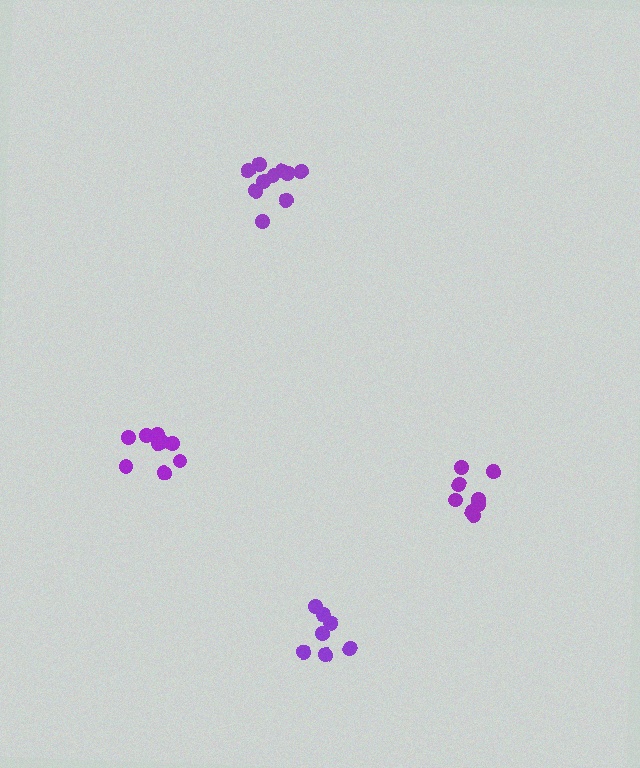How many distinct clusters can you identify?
There are 4 distinct clusters.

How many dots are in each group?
Group 1: 9 dots, Group 2: 8 dots, Group 3: 7 dots, Group 4: 10 dots (34 total).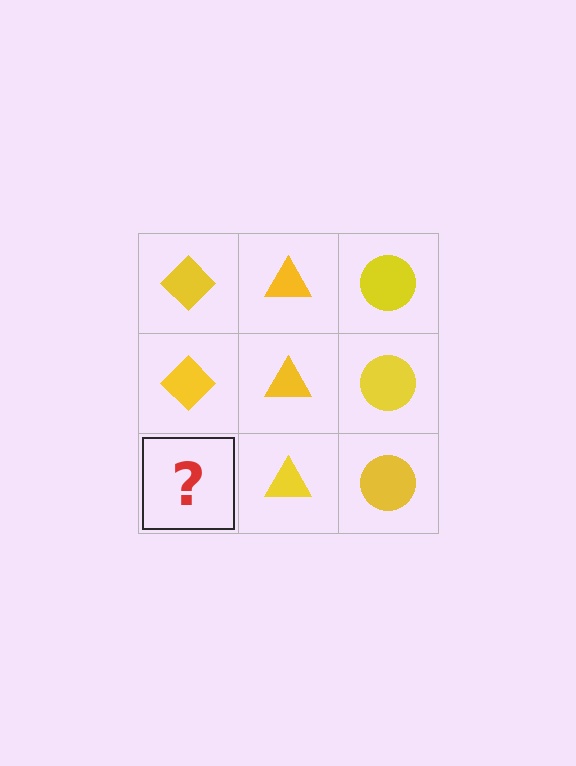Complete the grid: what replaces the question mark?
The question mark should be replaced with a yellow diamond.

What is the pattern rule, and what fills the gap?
The rule is that each column has a consistent shape. The gap should be filled with a yellow diamond.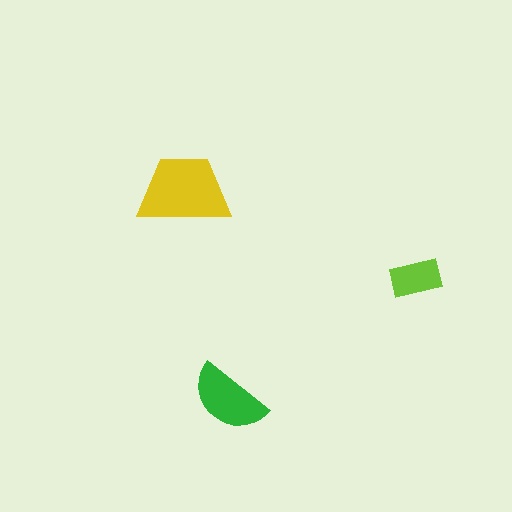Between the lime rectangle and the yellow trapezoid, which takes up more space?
The yellow trapezoid.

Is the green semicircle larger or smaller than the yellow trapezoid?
Smaller.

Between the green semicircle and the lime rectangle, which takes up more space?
The green semicircle.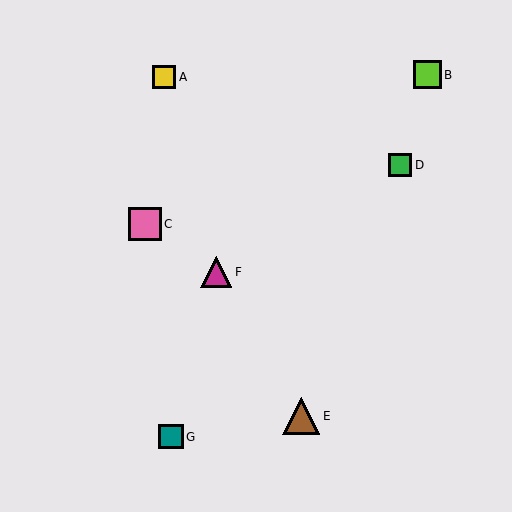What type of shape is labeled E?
Shape E is a brown triangle.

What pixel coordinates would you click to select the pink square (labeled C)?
Click at (145, 224) to select the pink square C.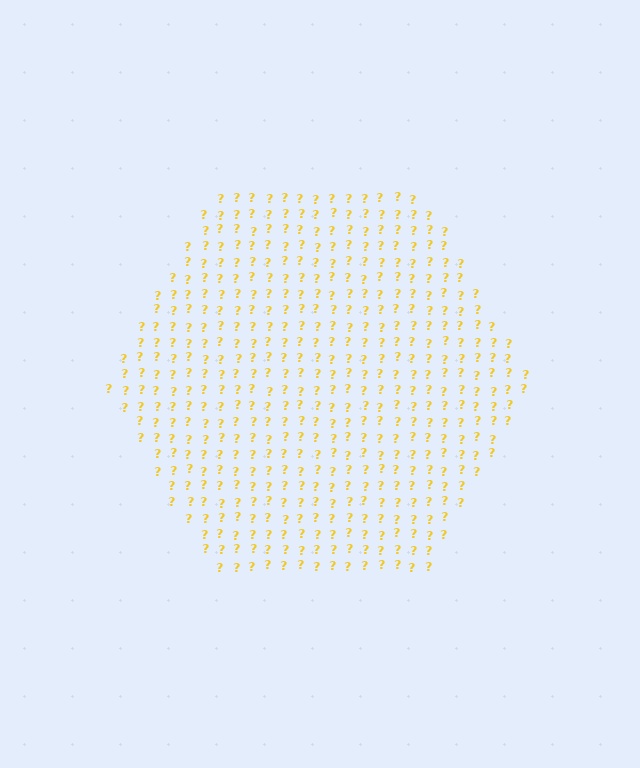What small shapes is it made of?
It is made of small question marks.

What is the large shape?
The large shape is a hexagon.